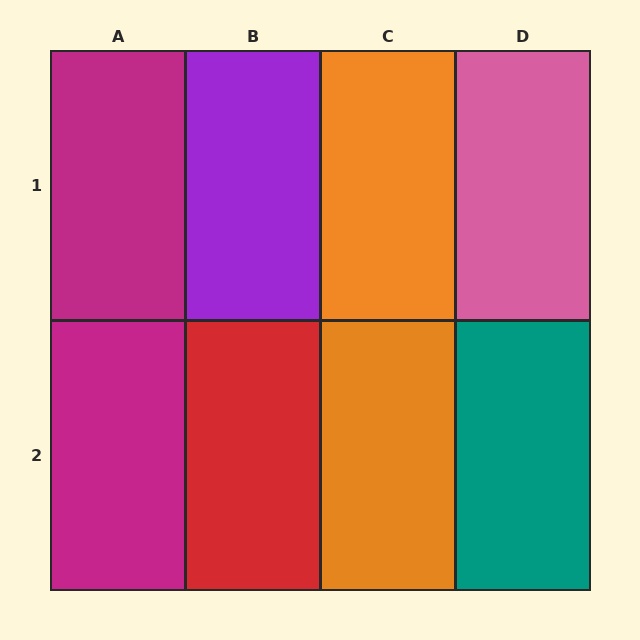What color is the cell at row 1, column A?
Magenta.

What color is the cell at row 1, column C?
Orange.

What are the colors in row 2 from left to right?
Magenta, red, orange, teal.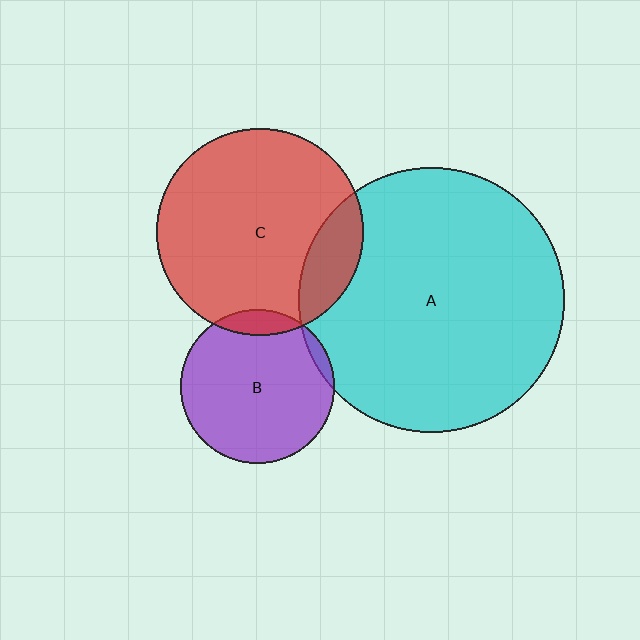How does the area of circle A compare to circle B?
Approximately 3.0 times.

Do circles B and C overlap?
Yes.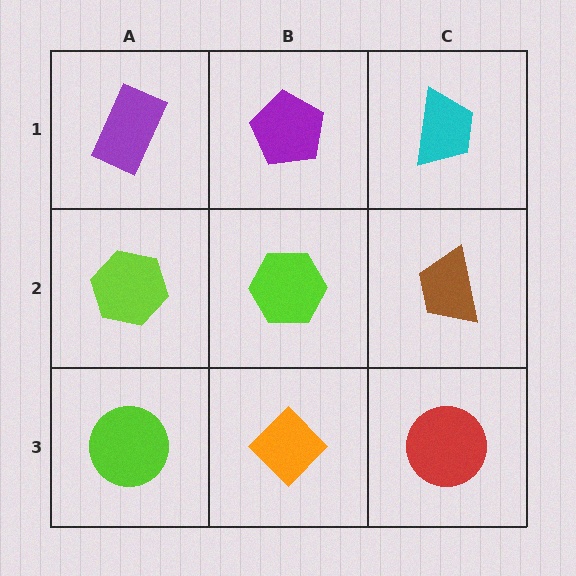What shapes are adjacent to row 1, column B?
A lime hexagon (row 2, column B), a purple rectangle (row 1, column A), a cyan trapezoid (row 1, column C).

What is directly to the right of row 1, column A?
A purple pentagon.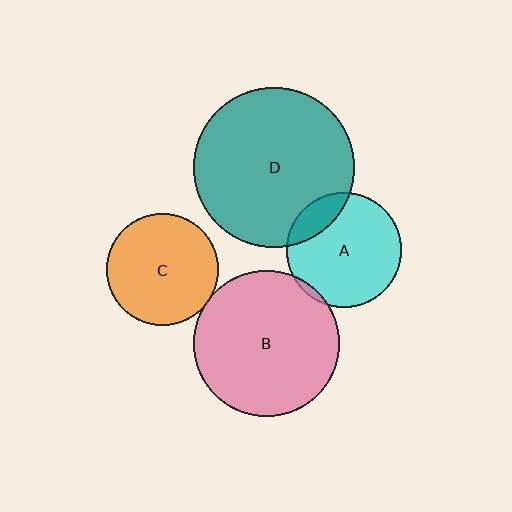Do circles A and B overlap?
Yes.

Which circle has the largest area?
Circle D (teal).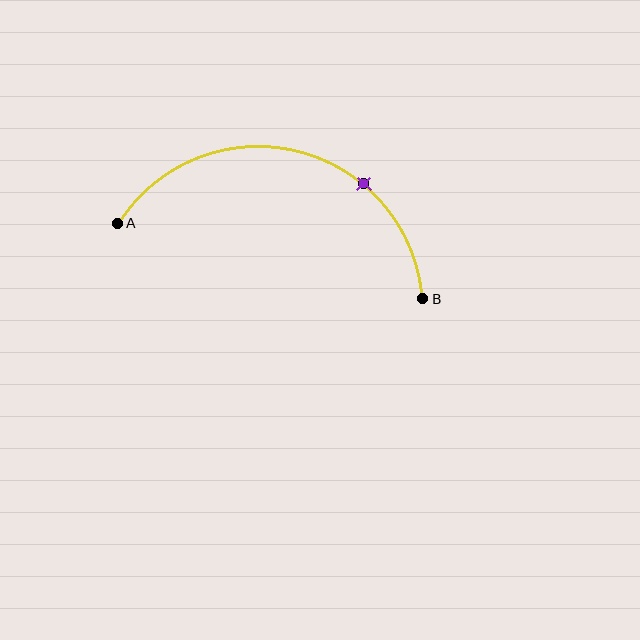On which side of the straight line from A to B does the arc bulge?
The arc bulges above the straight line connecting A and B.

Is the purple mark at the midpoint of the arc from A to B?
No. The purple mark lies on the arc but is closer to endpoint B. The arc midpoint would be at the point on the curve equidistant along the arc from both A and B.